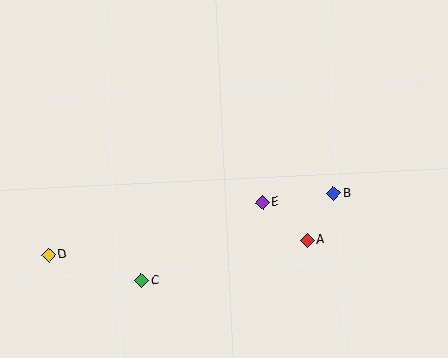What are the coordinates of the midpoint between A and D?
The midpoint between A and D is at (178, 248).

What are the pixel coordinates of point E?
Point E is at (262, 202).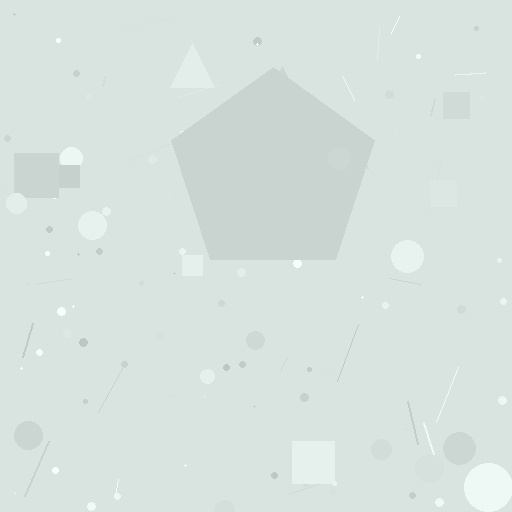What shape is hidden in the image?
A pentagon is hidden in the image.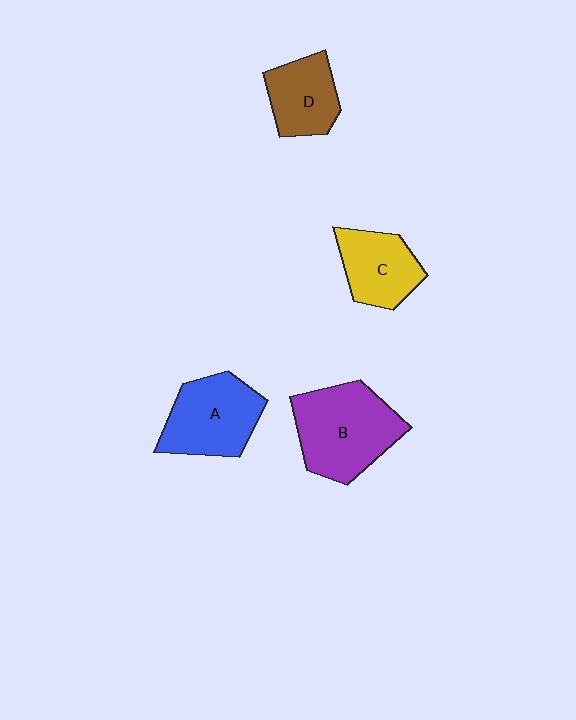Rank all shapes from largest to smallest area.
From largest to smallest: B (purple), A (blue), C (yellow), D (brown).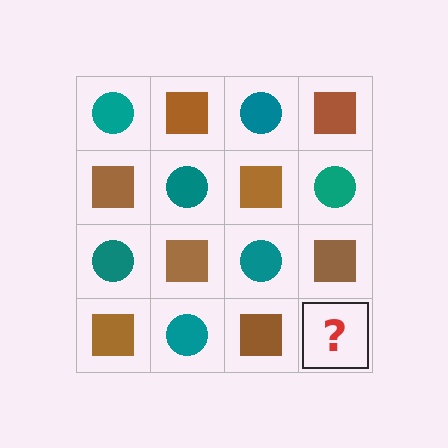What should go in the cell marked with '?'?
The missing cell should contain a teal circle.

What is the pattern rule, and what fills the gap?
The rule is that it alternates teal circle and brown square in a checkerboard pattern. The gap should be filled with a teal circle.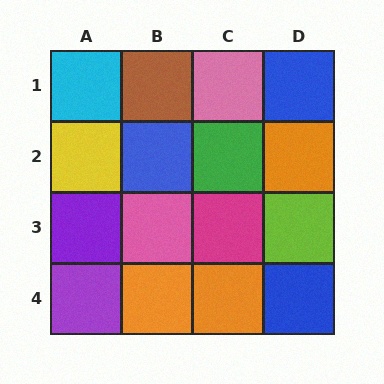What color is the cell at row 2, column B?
Blue.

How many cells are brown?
1 cell is brown.